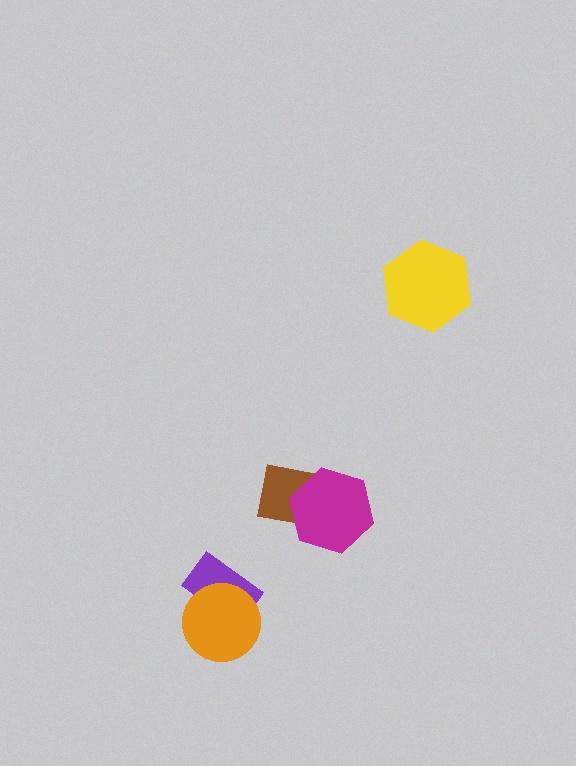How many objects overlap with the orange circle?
1 object overlaps with the orange circle.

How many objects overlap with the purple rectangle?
1 object overlaps with the purple rectangle.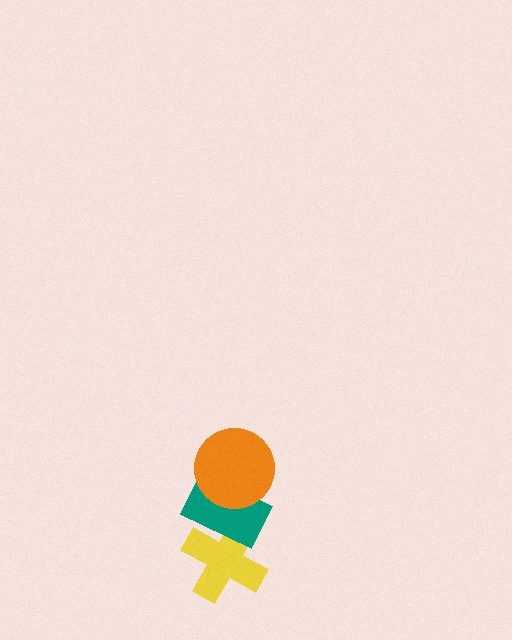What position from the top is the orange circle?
The orange circle is 1st from the top.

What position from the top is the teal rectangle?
The teal rectangle is 2nd from the top.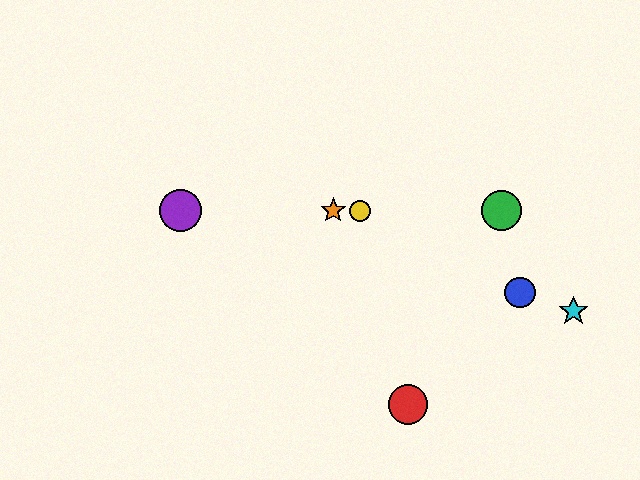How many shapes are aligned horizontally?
4 shapes (the green circle, the yellow circle, the purple circle, the orange star) are aligned horizontally.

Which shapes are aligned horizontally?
The green circle, the yellow circle, the purple circle, the orange star are aligned horizontally.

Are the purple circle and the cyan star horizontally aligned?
No, the purple circle is at y≈211 and the cyan star is at y≈311.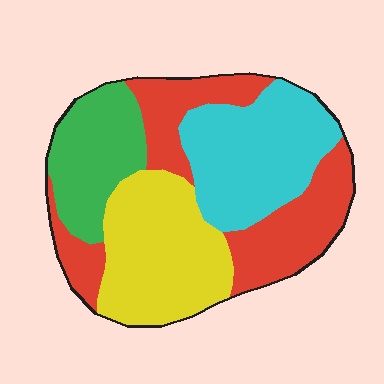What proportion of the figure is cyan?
Cyan covers 26% of the figure.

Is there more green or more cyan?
Cyan.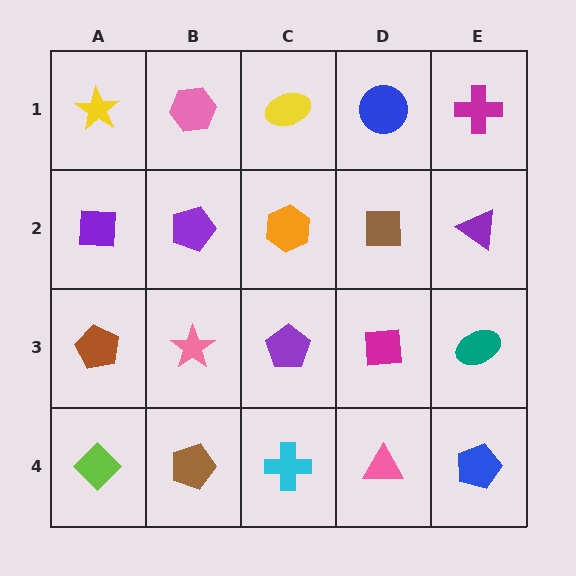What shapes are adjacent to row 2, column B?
A pink hexagon (row 1, column B), a pink star (row 3, column B), a purple square (row 2, column A), an orange hexagon (row 2, column C).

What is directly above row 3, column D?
A brown square.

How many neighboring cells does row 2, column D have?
4.